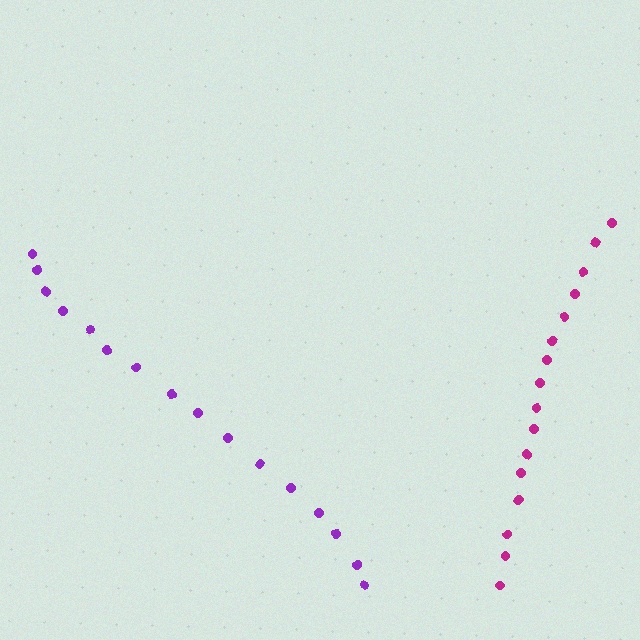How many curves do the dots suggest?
There are 2 distinct paths.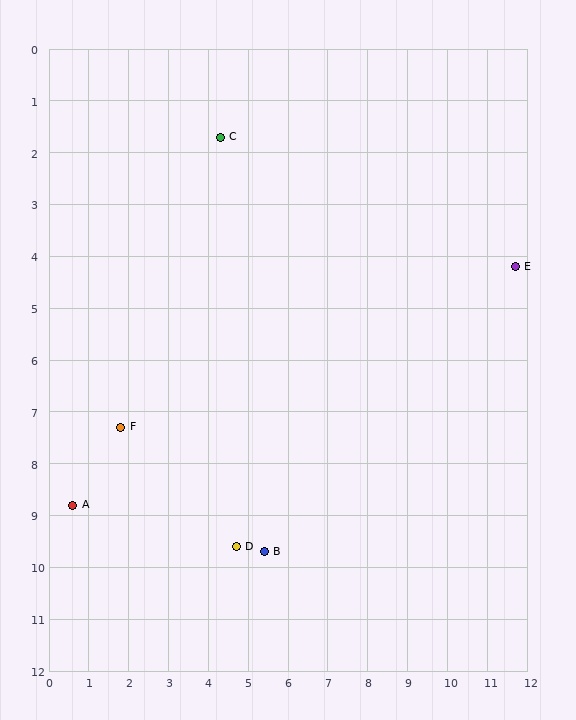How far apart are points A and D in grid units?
Points A and D are about 4.2 grid units apart.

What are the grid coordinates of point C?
Point C is at approximately (4.3, 1.7).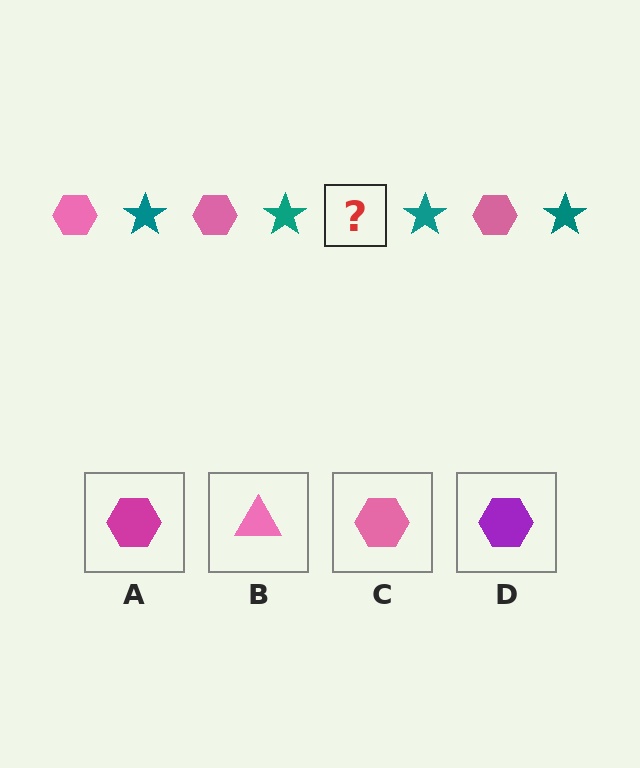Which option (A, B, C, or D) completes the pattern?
C.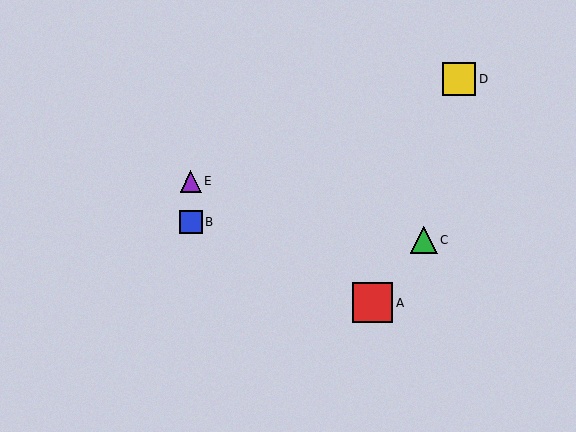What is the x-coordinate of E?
Object E is at x≈191.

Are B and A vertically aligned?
No, B is at x≈191 and A is at x≈373.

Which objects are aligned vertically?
Objects B, E are aligned vertically.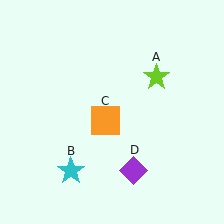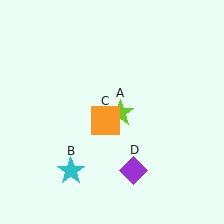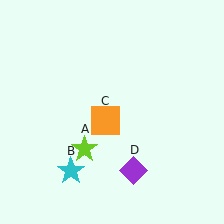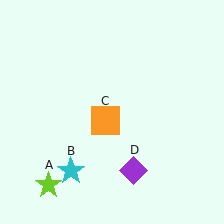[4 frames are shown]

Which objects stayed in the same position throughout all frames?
Cyan star (object B) and orange square (object C) and purple diamond (object D) remained stationary.